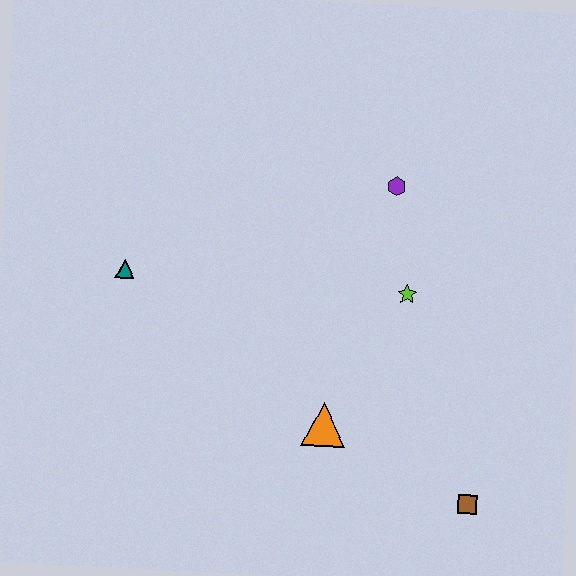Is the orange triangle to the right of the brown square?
No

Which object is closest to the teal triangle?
The orange triangle is closest to the teal triangle.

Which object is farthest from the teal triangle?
The brown square is farthest from the teal triangle.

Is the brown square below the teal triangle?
Yes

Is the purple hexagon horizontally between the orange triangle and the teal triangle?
No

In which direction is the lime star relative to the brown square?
The lime star is above the brown square.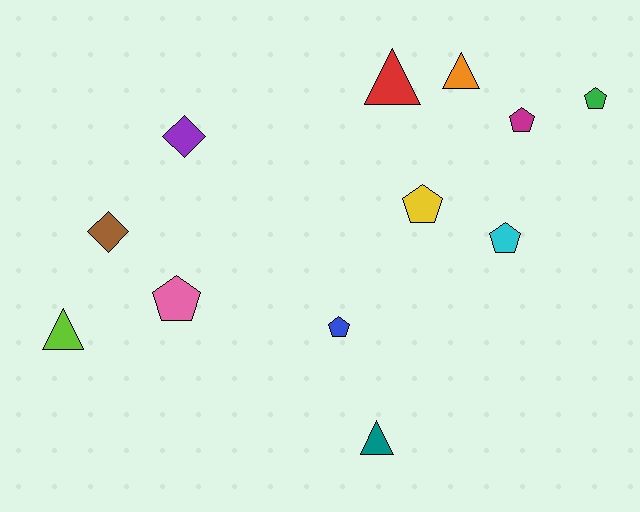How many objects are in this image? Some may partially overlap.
There are 12 objects.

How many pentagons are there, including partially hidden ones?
There are 6 pentagons.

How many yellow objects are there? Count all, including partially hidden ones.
There is 1 yellow object.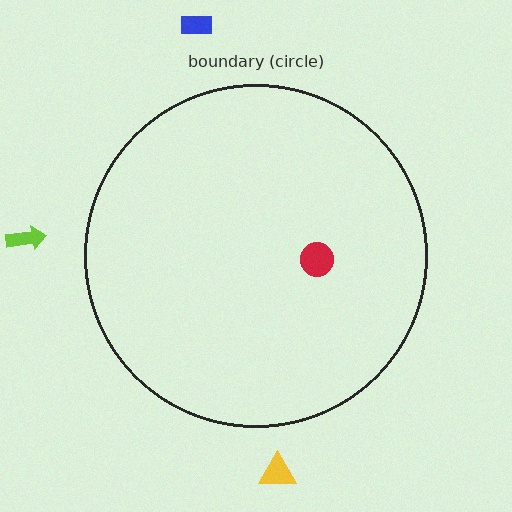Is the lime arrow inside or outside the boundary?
Outside.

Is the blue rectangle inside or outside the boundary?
Outside.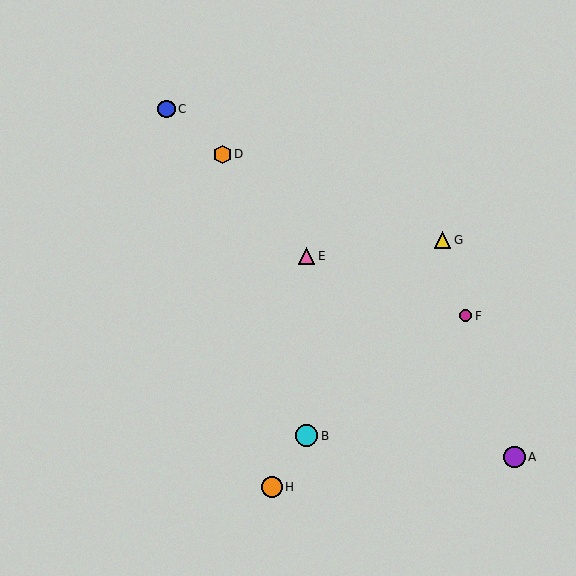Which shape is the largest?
The cyan circle (labeled B) is the largest.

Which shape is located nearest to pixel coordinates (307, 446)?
The cyan circle (labeled B) at (307, 436) is nearest to that location.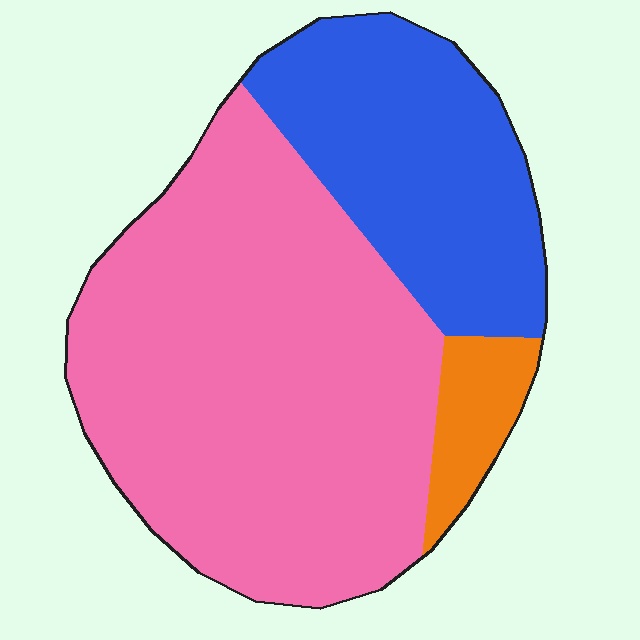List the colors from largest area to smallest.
From largest to smallest: pink, blue, orange.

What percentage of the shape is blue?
Blue covers about 30% of the shape.